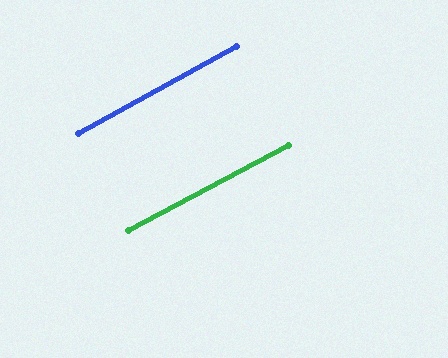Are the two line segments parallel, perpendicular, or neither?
Parallel — their directions differ by only 0.4°.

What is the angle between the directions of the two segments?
Approximately 0 degrees.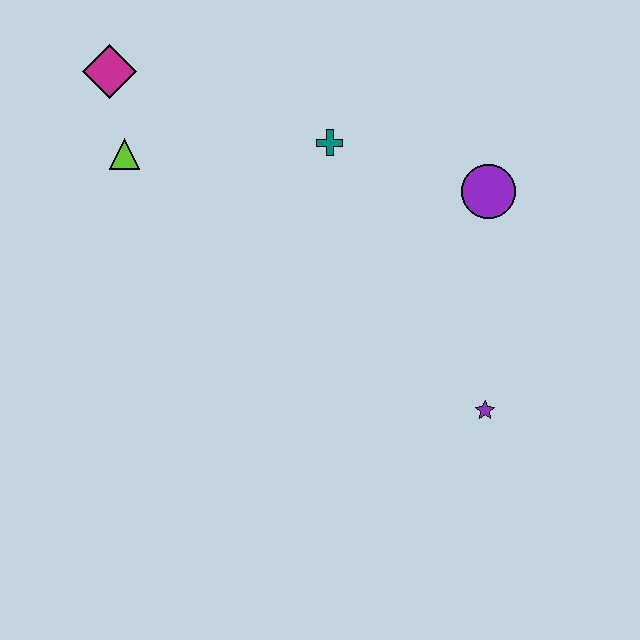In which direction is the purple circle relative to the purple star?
The purple circle is above the purple star.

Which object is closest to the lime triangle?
The magenta diamond is closest to the lime triangle.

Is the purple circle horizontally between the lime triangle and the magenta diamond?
No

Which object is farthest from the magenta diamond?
The purple star is farthest from the magenta diamond.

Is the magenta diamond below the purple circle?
No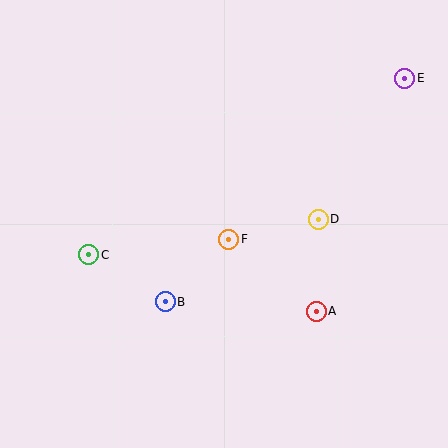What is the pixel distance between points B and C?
The distance between B and C is 90 pixels.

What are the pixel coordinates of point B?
Point B is at (165, 302).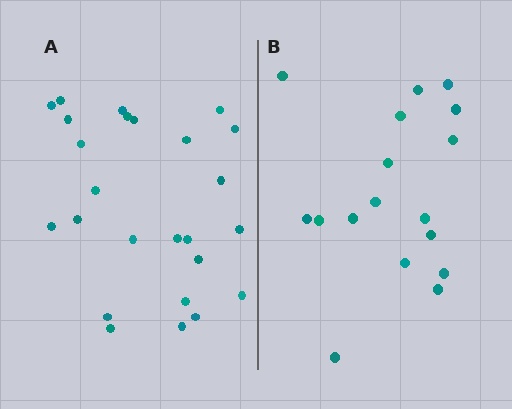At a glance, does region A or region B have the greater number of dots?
Region A (the left region) has more dots.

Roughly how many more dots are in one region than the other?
Region A has roughly 8 or so more dots than region B.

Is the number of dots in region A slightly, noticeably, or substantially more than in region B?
Region A has substantially more. The ratio is roughly 1.5 to 1.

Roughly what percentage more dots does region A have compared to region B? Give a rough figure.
About 45% more.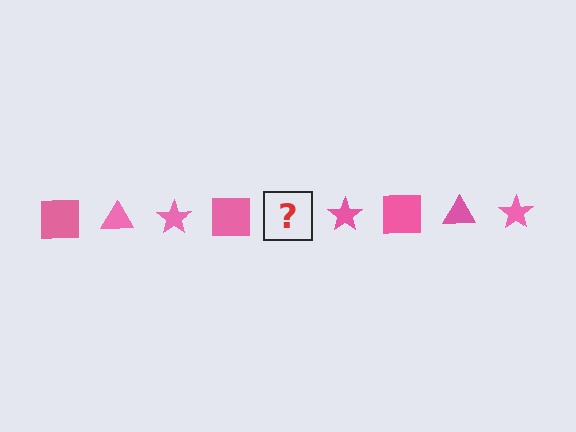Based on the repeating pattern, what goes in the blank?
The blank should be a pink triangle.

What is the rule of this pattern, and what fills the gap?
The rule is that the pattern cycles through square, triangle, star shapes in pink. The gap should be filled with a pink triangle.